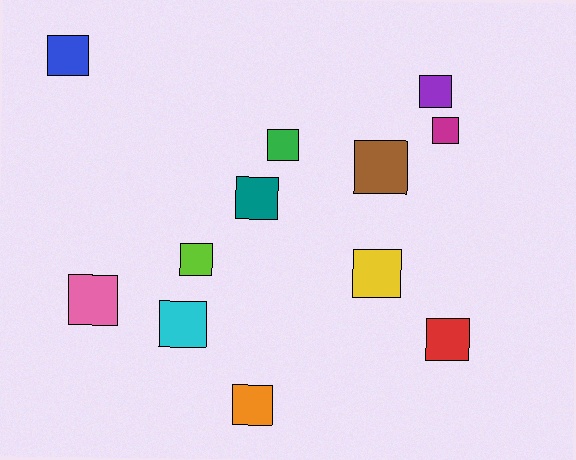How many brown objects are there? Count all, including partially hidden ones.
There is 1 brown object.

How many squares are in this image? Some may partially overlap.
There are 12 squares.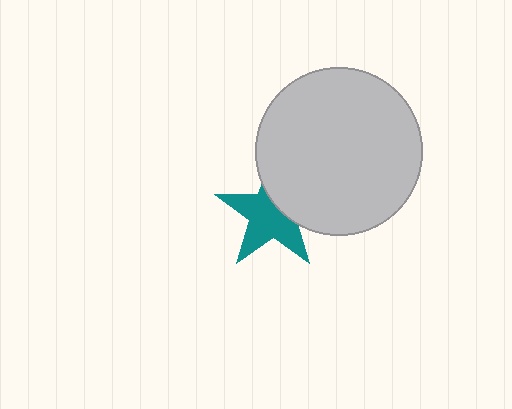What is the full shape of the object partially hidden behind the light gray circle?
The partially hidden object is a teal star.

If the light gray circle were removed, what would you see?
You would see the complete teal star.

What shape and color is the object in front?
The object in front is a light gray circle.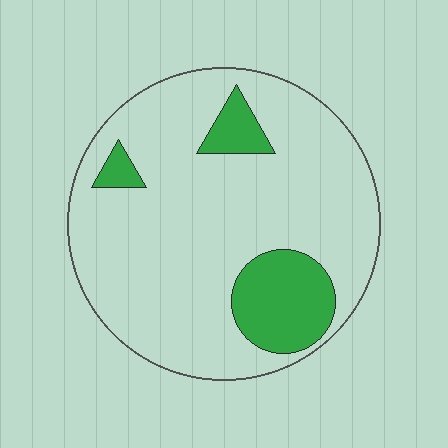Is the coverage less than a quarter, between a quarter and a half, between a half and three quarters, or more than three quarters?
Less than a quarter.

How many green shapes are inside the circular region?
3.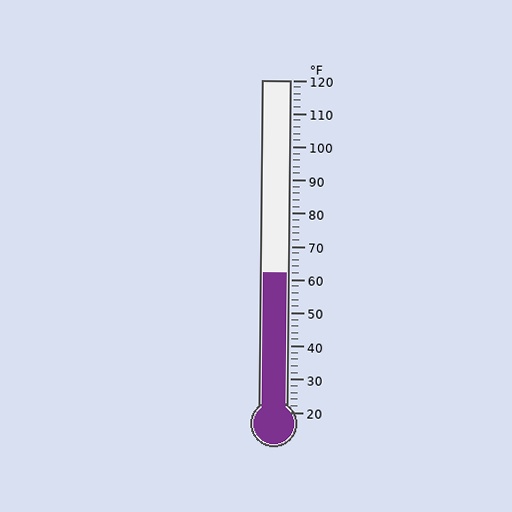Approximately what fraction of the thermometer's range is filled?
The thermometer is filled to approximately 40% of its range.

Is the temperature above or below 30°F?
The temperature is above 30°F.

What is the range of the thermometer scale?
The thermometer scale ranges from 20°F to 120°F.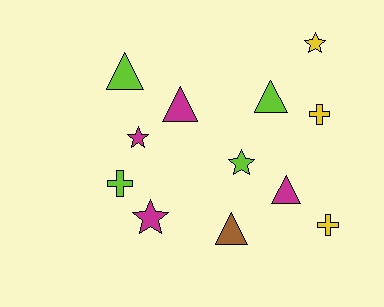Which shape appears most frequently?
Triangle, with 5 objects.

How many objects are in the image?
There are 12 objects.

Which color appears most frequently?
Magenta, with 4 objects.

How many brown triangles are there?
There is 1 brown triangle.